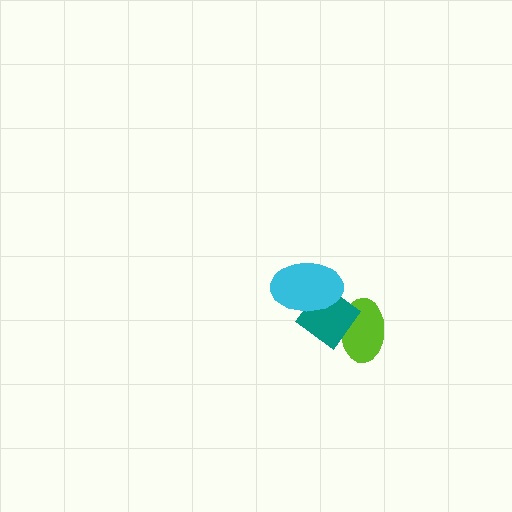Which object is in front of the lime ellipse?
The teal diamond is in front of the lime ellipse.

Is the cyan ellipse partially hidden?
No, no other shape covers it.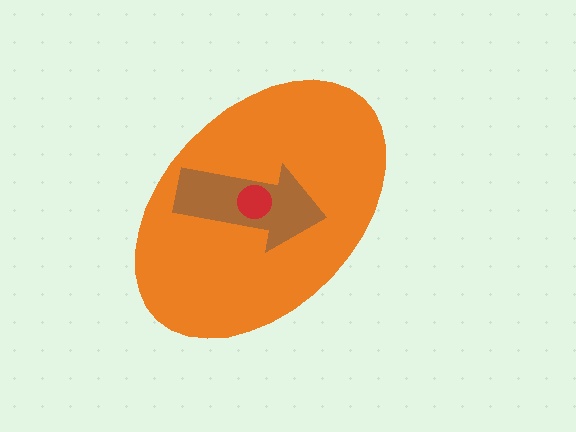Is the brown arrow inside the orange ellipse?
Yes.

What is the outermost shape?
The orange ellipse.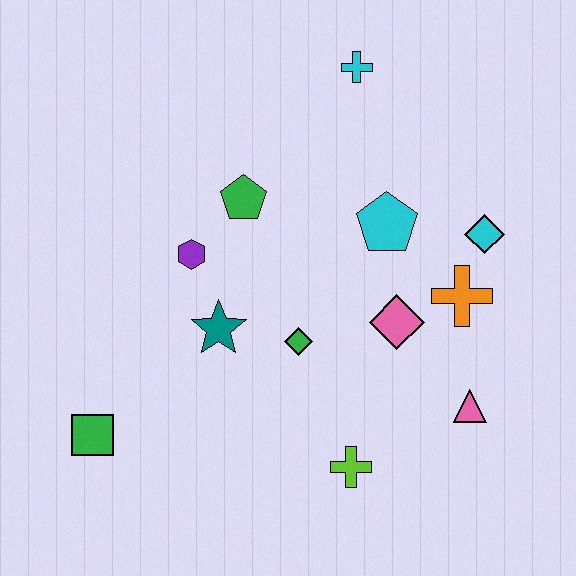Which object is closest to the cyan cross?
The cyan pentagon is closest to the cyan cross.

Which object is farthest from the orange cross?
The green square is farthest from the orange cross.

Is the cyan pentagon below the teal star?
No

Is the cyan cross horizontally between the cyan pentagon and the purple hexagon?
Yes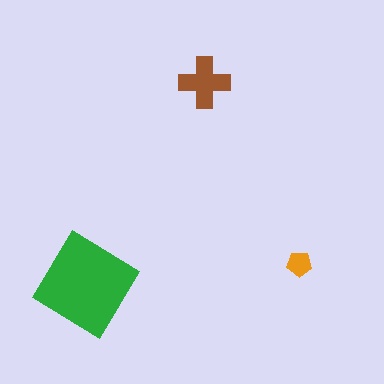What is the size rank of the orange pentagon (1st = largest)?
3rd.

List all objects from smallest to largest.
The orange pentagon, the brown cross, the green diamond.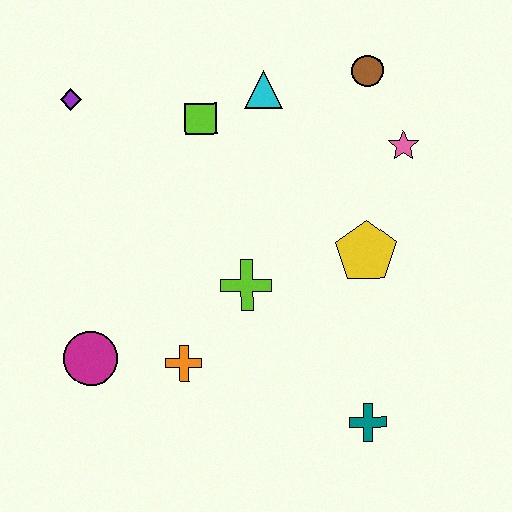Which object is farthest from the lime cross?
The purple diamond is farthest from the lime cross.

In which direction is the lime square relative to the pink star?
The lime square is to the left of the pink star.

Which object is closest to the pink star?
The brown circle is closest to the pink star.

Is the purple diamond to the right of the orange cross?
No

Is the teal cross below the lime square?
Yes